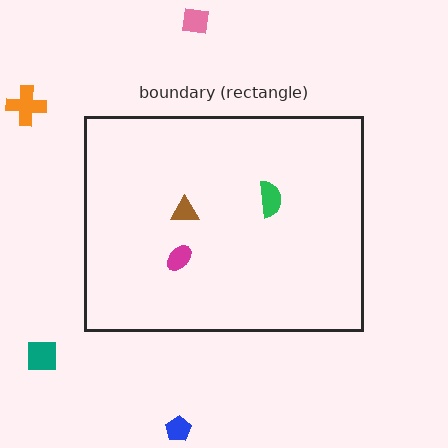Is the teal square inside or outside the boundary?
Outside.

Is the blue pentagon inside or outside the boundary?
Outside.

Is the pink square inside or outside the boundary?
Outside.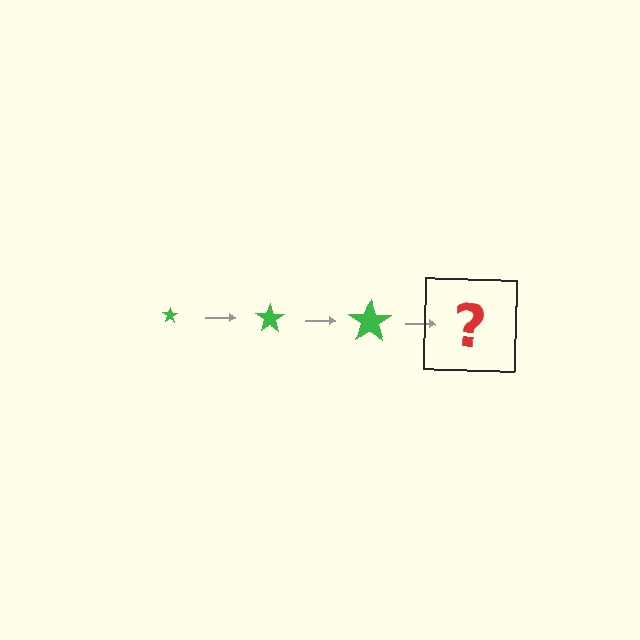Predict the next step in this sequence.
The next step is a green star, larger than the previous one.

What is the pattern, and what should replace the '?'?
The pattern is that the star gets progressively larger each step. The '?' should be a green star, larger than the previous one.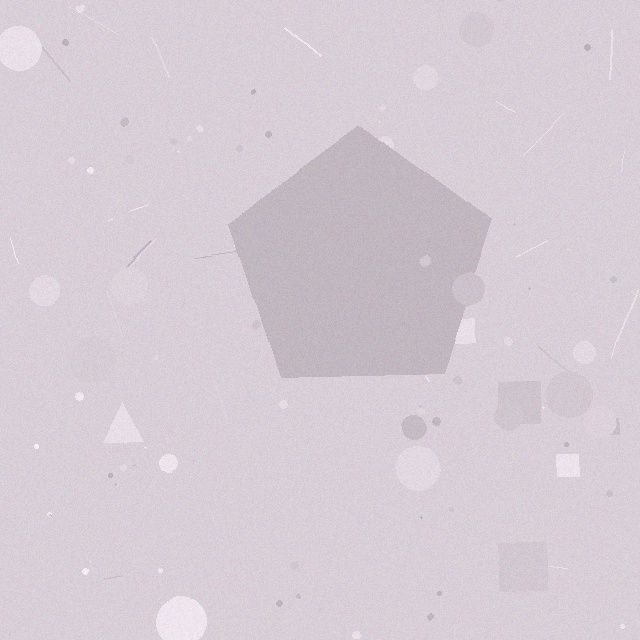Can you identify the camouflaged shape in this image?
The camouflaged shape is a pentagon.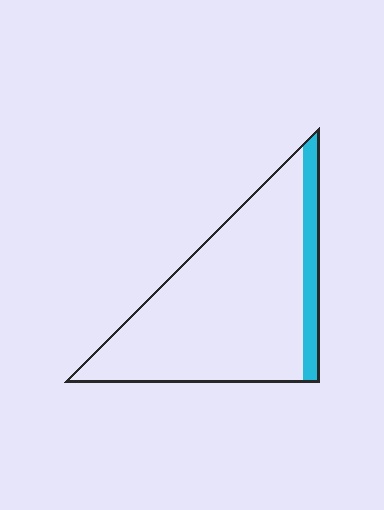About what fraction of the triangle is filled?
About one eighth (1/8).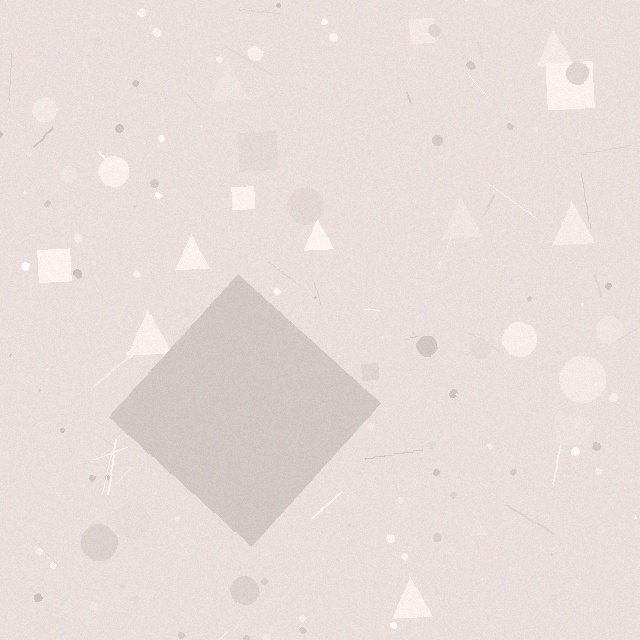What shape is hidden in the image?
A diamond is hidden in the image.